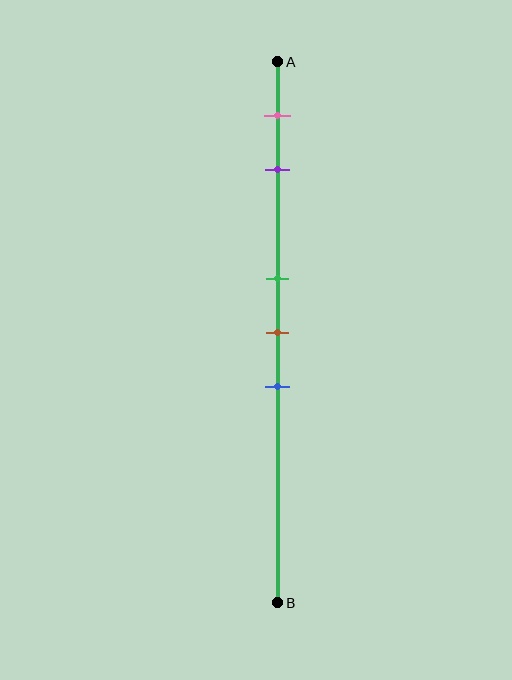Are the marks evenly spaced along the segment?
No, the marks are not evenly spaced.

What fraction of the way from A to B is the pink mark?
The pink mark is approximately 10% (0.1) of the way from A to B.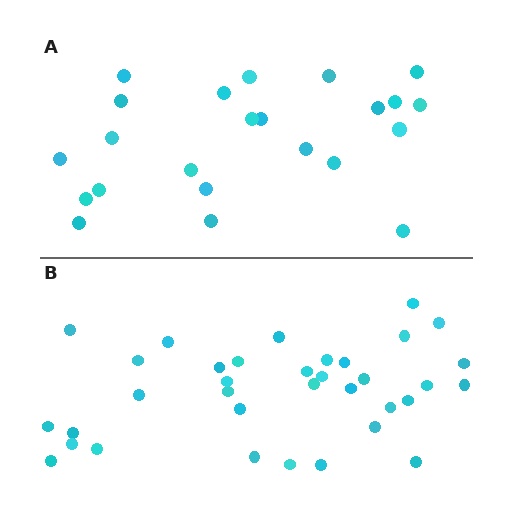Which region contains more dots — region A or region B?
Region B (the bottom region) has more dots.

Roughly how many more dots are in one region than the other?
Region B has roughly 12 or so more dots than region A.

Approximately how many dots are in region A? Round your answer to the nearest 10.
About 20 dots. (The exact count is 23, which rounds to 20.)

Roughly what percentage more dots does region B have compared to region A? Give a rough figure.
About 50% more.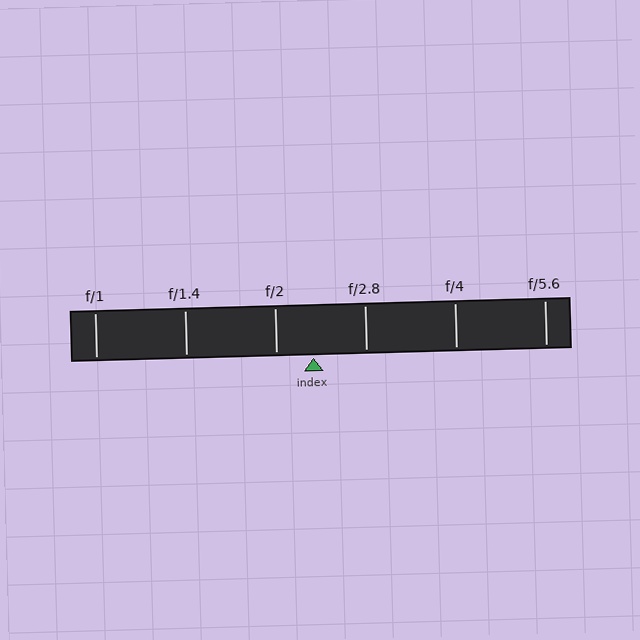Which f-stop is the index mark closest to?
The index mark is closest to f/2.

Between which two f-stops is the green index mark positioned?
The index mark is between f/2 and f/2.8.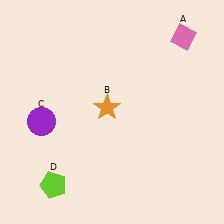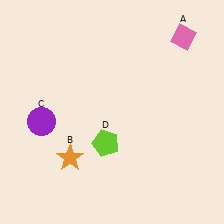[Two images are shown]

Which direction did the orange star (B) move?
The orange star (B) moved down.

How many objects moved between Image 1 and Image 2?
2 objects moved between the two images.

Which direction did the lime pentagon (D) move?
The lime pentagon (D) moved right.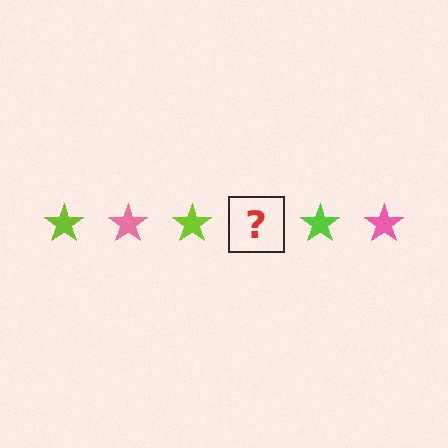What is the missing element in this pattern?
The missing element is a pink star.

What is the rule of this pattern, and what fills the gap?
The rule is that the pattern cycles through lime, pink stars. The gap should be filled with a pink star.